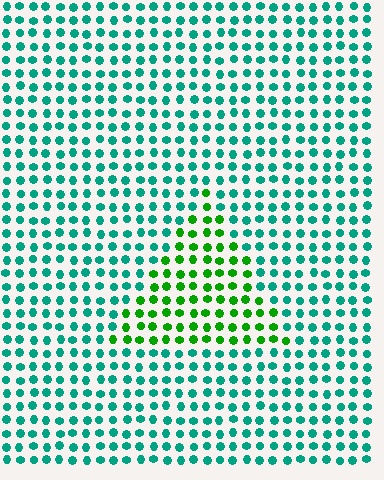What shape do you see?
I see a triangle.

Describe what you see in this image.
The image is filled with small teal elements in a uniform arrangement. A triangle-shaped region is visible where the elements are tinted to a slightly different hue, forming a subtle color boundary.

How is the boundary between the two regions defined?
The boundary is defined purely by a slight shift in hue (about 49 degrees). Spacing, size, and orientation are identical on both sides.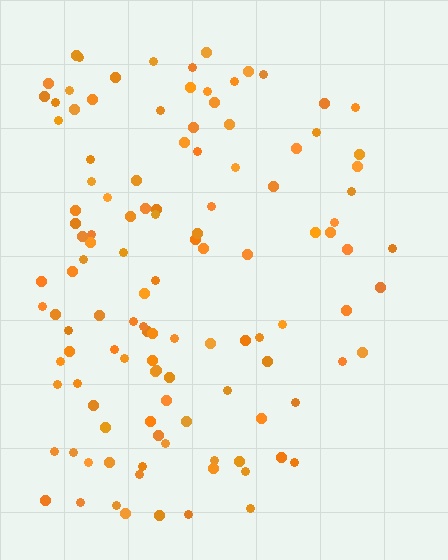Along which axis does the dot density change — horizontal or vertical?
Horizontal.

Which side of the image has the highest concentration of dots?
The left.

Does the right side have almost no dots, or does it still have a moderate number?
Still a moderate number, just noticeably fewer than the left.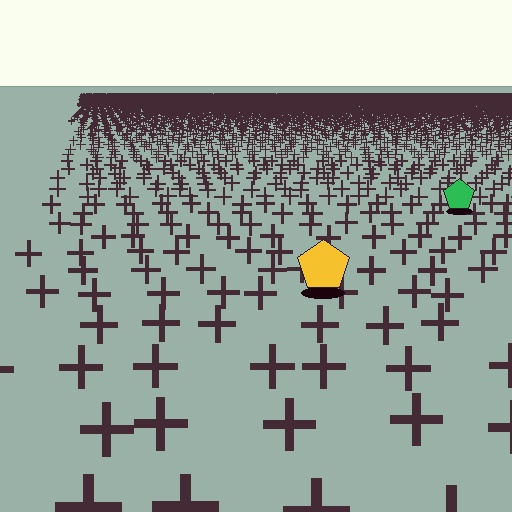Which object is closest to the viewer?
The yellow pentagon is closest. The texture marks near it are larger and more spread out.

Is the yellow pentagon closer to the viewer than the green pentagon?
Yes. The yellow pentagon is closer — you can tell from the texture gradient: the ground texture is coarser near it.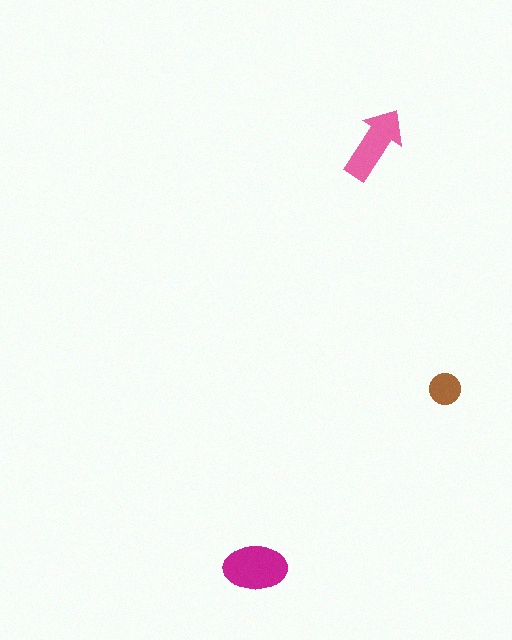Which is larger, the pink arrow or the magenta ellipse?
The magenta ellipse.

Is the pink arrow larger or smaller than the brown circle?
Larger.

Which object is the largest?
The magenta ellipse.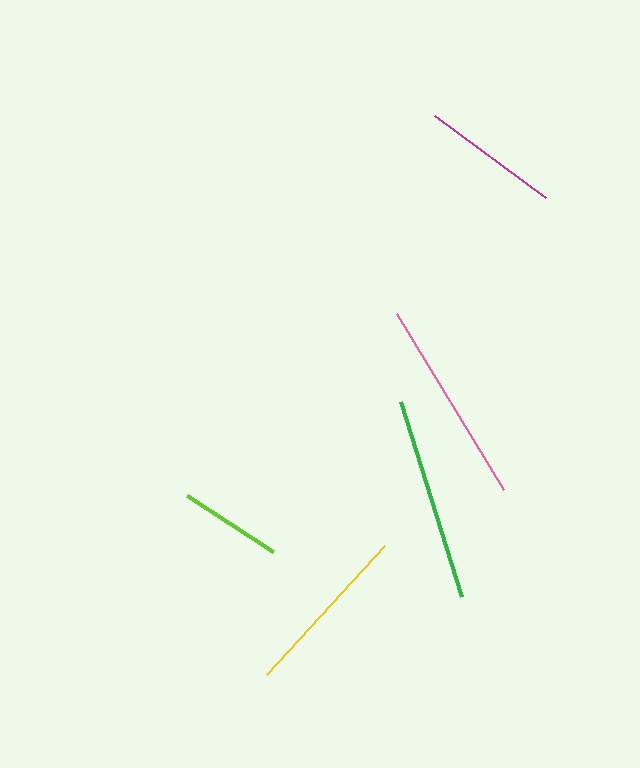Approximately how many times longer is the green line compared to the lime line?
The green line is approximately 2.0 times the length of the lime line.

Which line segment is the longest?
The pink line is the longest at approximately 206 pixels.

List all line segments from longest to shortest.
From longest to shortest: pink, green, yellow, magenta, lime.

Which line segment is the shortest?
The lime line is the shortest at approximately 103 pixels.